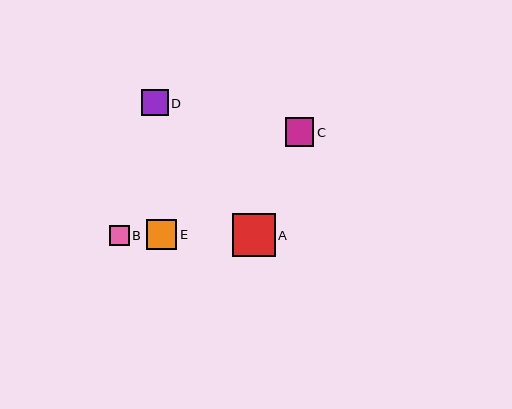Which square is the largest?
Square A is the largest with a size of approximately 43 pixels.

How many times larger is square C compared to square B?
Square C is approximately 1.4 times the size of square B.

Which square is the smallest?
Square B is the smallest with a size of approximately 20 pixels.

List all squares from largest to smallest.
From largest to smallest: A, E, C, D, B.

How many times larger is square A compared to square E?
Square A is approximately 1.4 times the size of square E.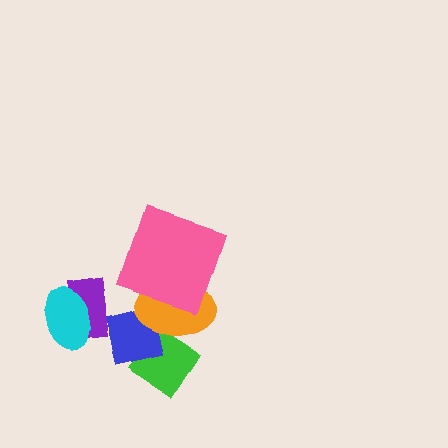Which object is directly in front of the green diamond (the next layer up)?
The blue square is directly in front of the green diamond.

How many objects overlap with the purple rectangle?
2 objects overlap with the purple rectangle.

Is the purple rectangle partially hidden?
Yes, it is partially covered by another shape.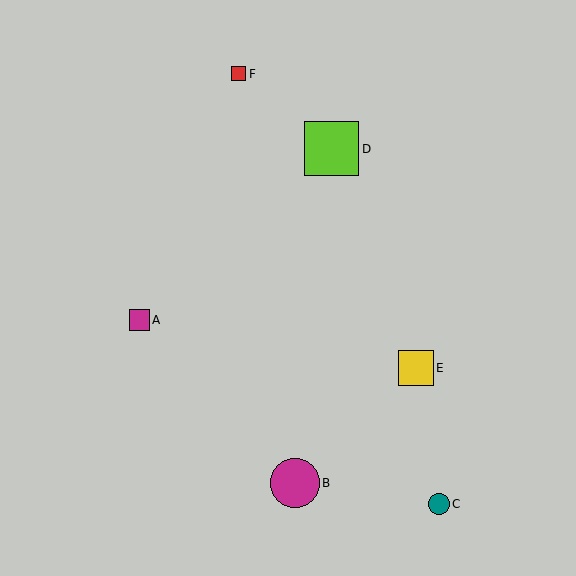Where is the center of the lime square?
The center of the lime square is at (331, 149).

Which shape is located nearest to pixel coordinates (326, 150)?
The lime square (labeled D) at (331, 149) is nearest to that location.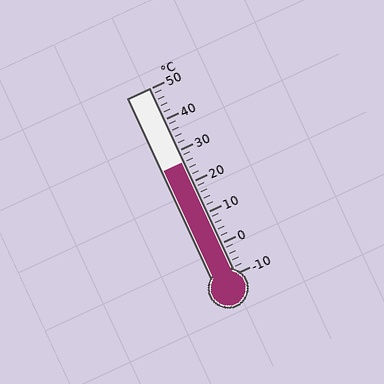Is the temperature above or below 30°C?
The temperature is below 30°C.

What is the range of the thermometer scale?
The thermometer scale ranges from -10°C to 50°C.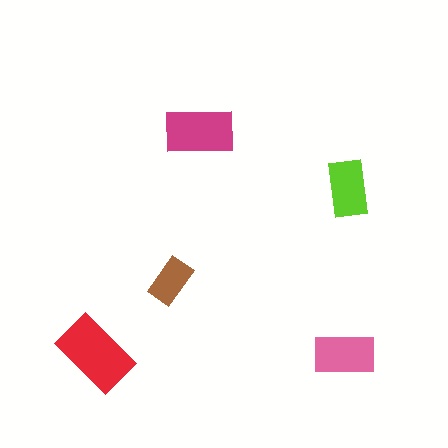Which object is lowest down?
The pink rectangle is bottommost.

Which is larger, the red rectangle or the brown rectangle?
The red one.